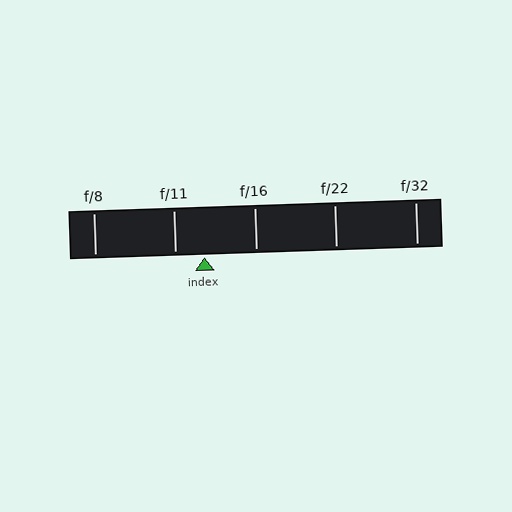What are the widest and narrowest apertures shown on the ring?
The widest aperture shown is f/8 and the narrowest is f/32.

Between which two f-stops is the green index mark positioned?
The index mark is between f/11 and f/16.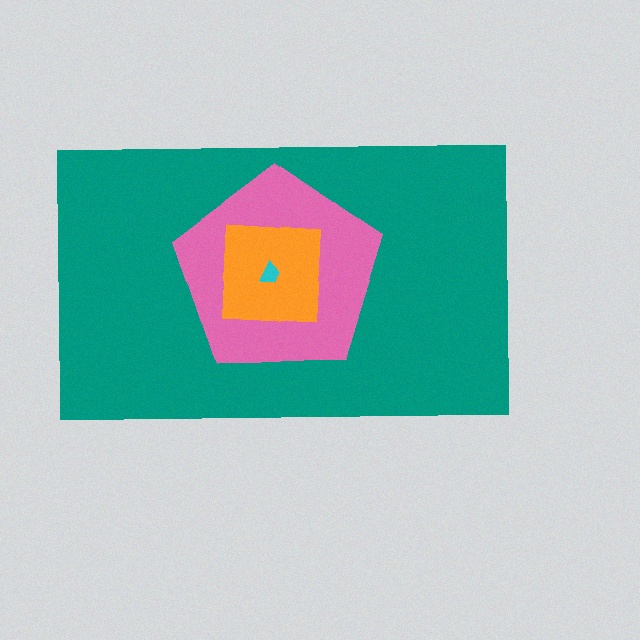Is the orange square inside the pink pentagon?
Yes.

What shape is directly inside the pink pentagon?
The orange square.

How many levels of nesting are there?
4.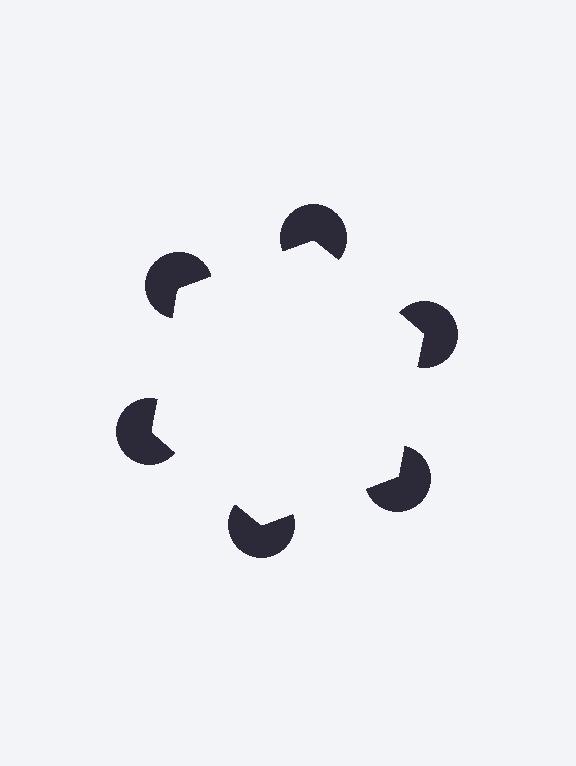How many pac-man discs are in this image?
There are 6 — one at each vertex of the illusory hexagon.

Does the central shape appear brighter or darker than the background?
It typically appears slightly brighter than the background, even though no actual brightness change is drawn.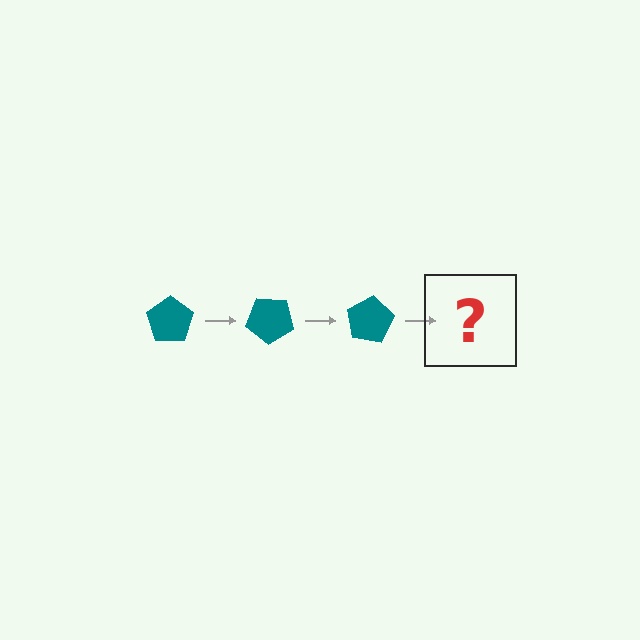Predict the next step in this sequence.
The next step is a teal pentagon rotated 120 degrees.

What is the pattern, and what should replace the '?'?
The pattern is that the pentagon rotates 40 degrees each step. The '?' should be a teal pentagon rotated 120 degrees.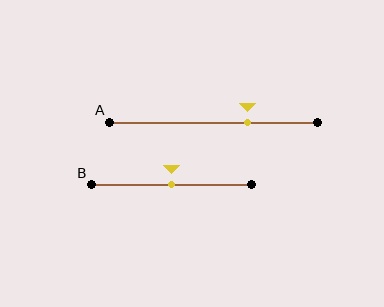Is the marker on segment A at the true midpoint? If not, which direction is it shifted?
No, the marker on segment A is shifted to the right by about 16% of the segment length.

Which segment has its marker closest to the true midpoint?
Segment B has its marker closest to the true midpoint.